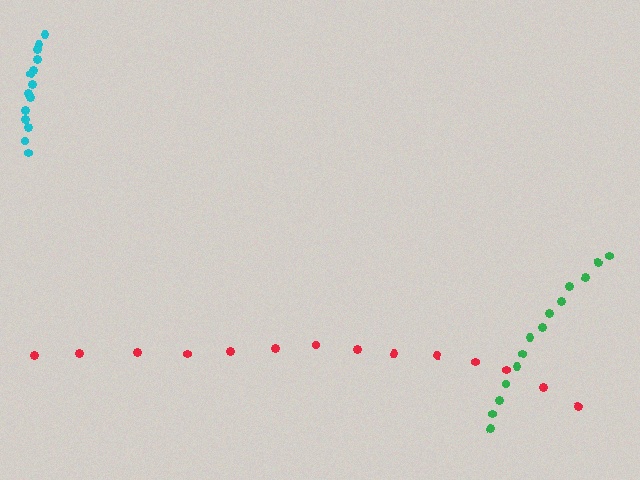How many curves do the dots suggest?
There are 3 distinct paths.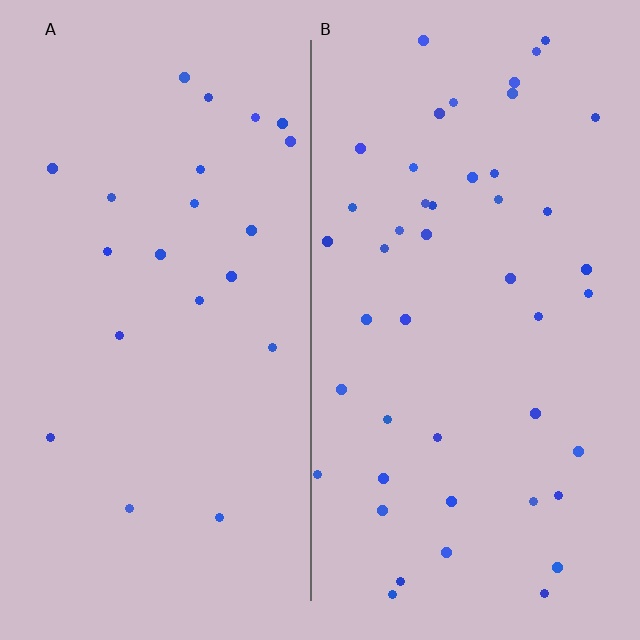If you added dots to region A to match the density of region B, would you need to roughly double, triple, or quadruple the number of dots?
Approximately double.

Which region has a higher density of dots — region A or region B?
B (the right).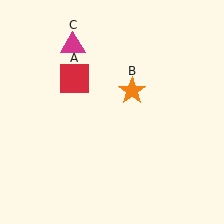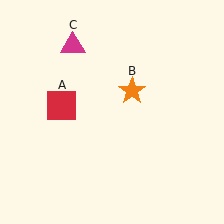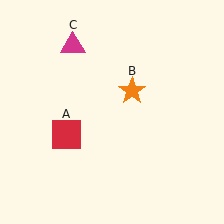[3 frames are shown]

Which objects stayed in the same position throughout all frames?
Orange star (object B) and magenta triangle (object C) remained stationary.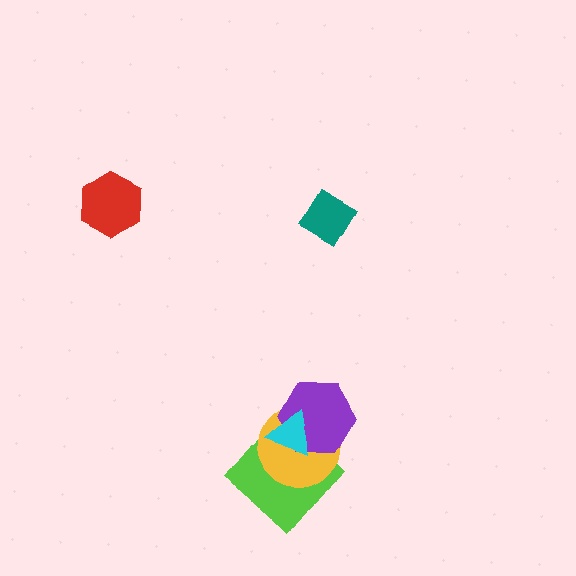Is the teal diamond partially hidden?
No, no other shape covers it.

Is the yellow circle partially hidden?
Yes, it is partially covered by another shape.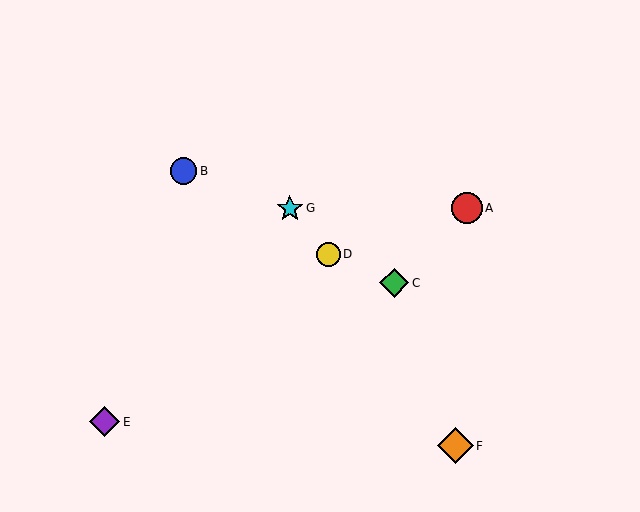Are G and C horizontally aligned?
No, G is at y≈208 and C is at y≈283.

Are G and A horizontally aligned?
Yes, both are at y≈208.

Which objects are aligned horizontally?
Objects A, G are aligned horizontally.